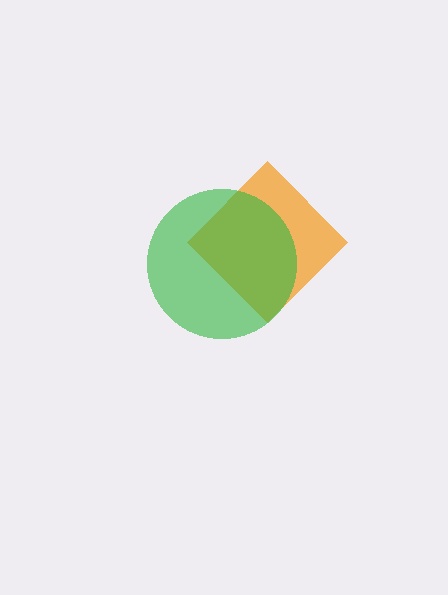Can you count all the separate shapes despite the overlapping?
Yes, there are 2 separate shapes.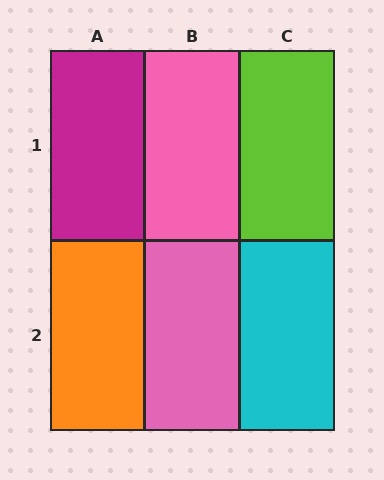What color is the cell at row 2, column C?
Cyan.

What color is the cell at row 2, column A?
Orange.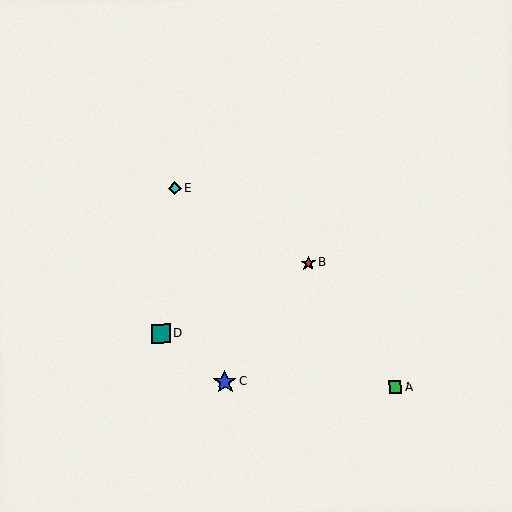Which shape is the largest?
The blue star (labeled C) is the largest.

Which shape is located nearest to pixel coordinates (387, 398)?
The green square (labeled A) at (395, 387) is nearest to that location.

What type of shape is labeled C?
Shape C is a blue star.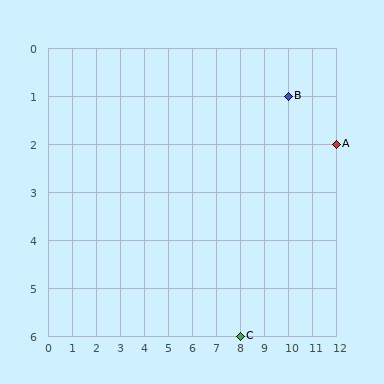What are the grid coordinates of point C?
Point C is at grid coordinates (8, 6).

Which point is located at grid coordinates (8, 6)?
Point C is at (8, 6).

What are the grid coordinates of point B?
Point B is at grid coordinates (10, 1).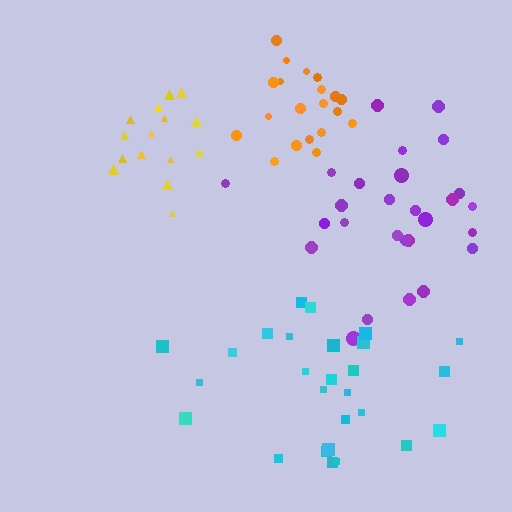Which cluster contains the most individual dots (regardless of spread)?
Purple (27).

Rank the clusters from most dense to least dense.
yellow, orange, cyan, purple.